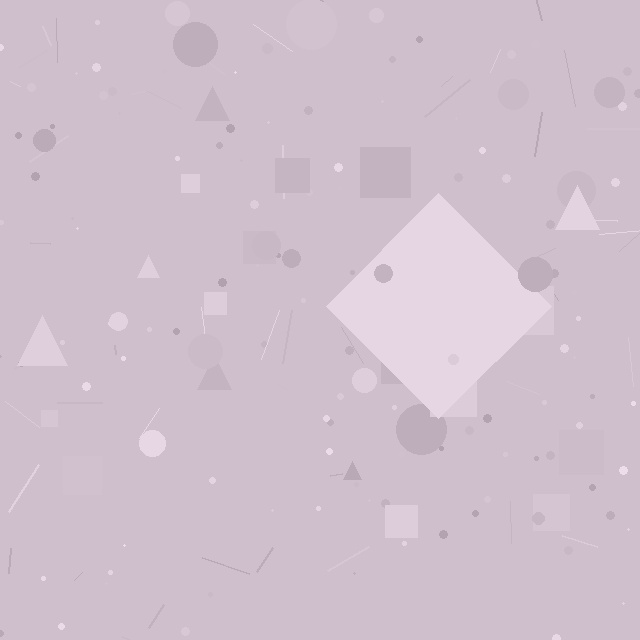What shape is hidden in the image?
A diamond is hidden in the image.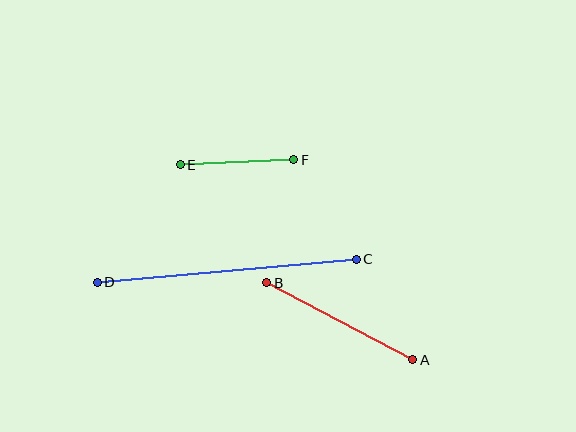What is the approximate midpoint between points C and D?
The midpoint is at approximately (227, 271) pixels.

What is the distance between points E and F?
The distance is approximately 114 pixels.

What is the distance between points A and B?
The distance is approximately 165 pixels.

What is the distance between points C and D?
The distance is approximately 260 pixels.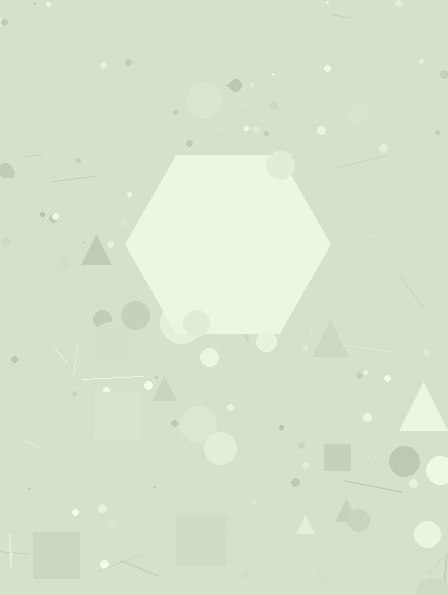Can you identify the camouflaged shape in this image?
The camouflaged shape is a hexagon.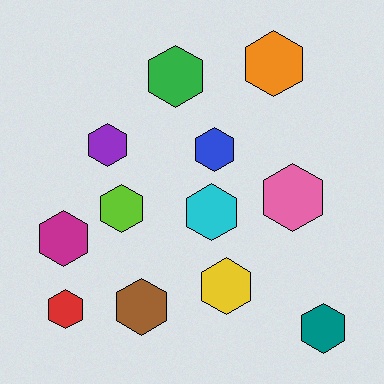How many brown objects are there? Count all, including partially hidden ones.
There is 1 brown object.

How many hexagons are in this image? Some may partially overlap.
There are 12 hexagons.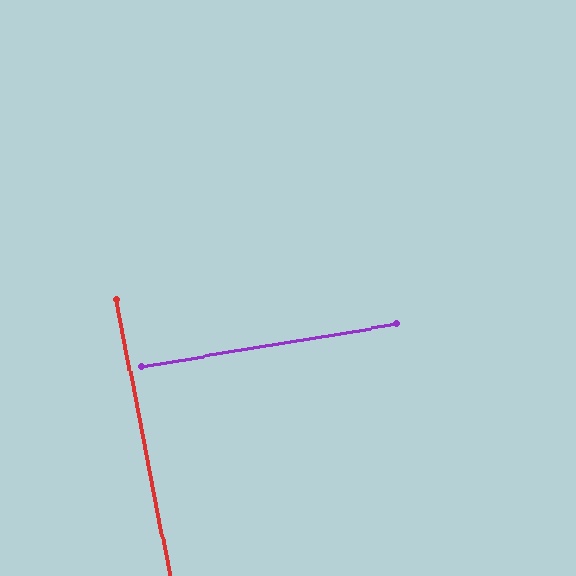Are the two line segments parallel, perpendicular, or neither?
Perpendicular — they meet at approximately 88°.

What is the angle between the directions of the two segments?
Approximately 88 degrees.